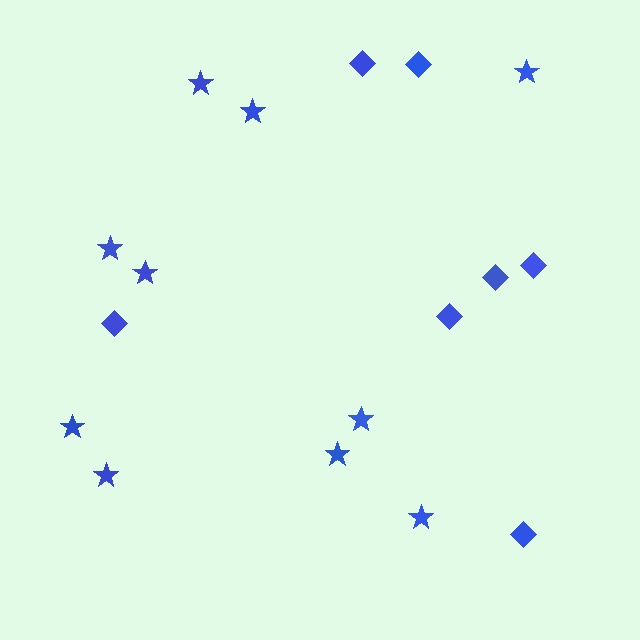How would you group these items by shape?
There are 2 groups: one group of diamonds (7) and one group of stars (10).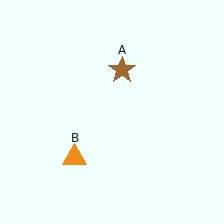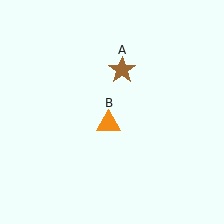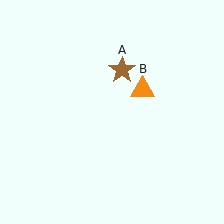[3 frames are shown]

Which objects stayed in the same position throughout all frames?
Brown star (object A) remained stationary.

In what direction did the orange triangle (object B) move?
The orange triangle (object B) moved up and to the right.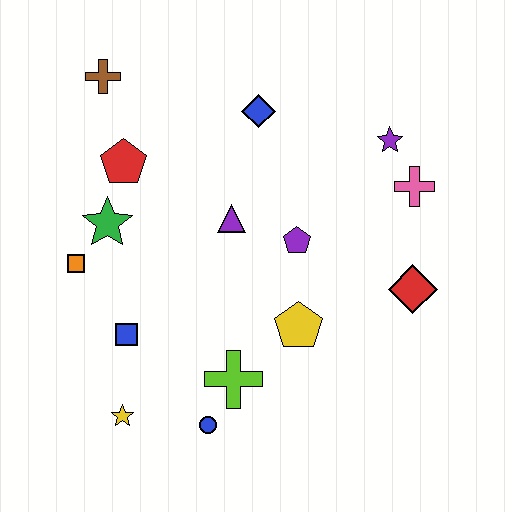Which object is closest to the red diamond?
The pink cross is closest to the red diamond.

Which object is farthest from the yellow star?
The purple star is farthest from the yellow star.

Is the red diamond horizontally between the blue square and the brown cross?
No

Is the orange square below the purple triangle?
Yes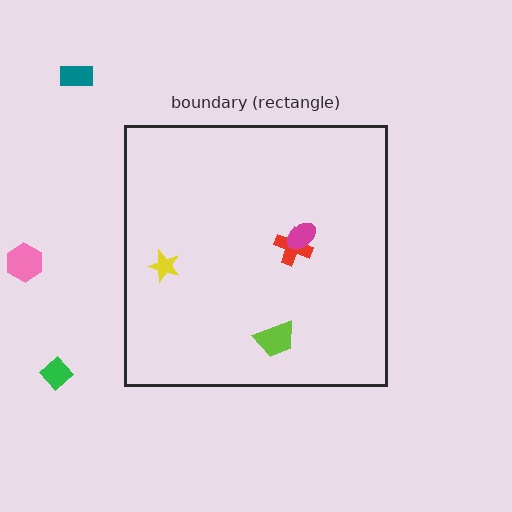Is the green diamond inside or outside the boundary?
Outside.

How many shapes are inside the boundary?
4 inside, 3 outside.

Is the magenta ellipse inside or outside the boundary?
Inside.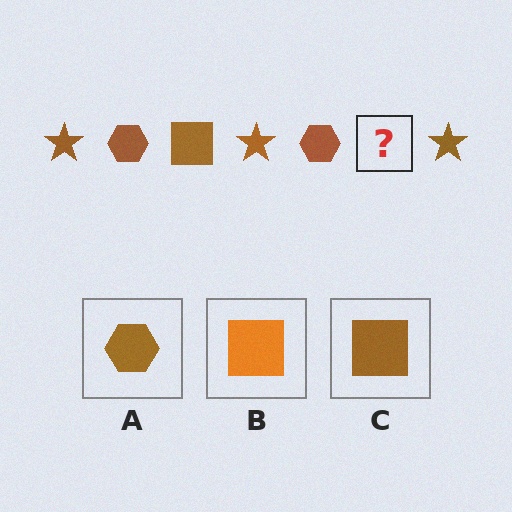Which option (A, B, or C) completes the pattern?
C.